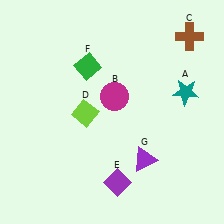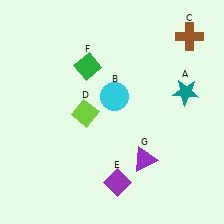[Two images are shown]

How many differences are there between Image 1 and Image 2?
There is 1 difference between the two images.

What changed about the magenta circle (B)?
In Image 1, B is magenta. In Image 2, it changed to cyan.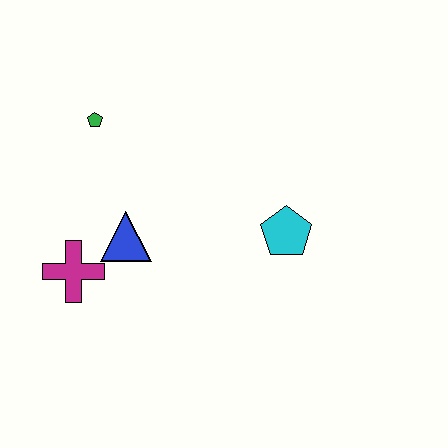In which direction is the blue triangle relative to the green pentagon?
The blue triangle is below the green pentagon.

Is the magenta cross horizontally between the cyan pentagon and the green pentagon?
No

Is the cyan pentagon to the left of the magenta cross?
No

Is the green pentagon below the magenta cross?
No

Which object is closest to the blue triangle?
The magenta cross is closest to the blue triangle.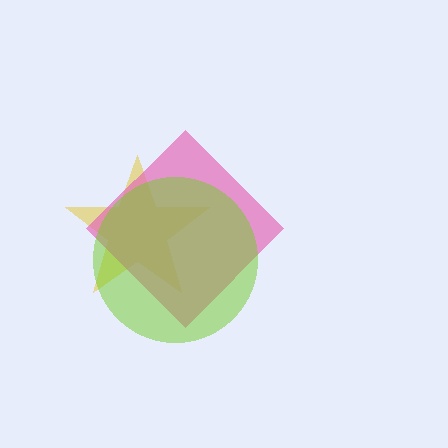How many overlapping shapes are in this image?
There are 3 overlapping shapes in the image.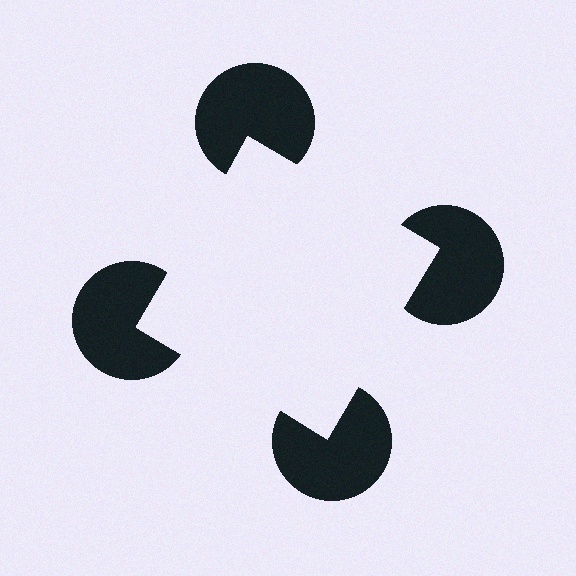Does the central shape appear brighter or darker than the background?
It typically appears slightly brighter than the background, even though no actual brightness change is drawn.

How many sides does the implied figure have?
4 sides.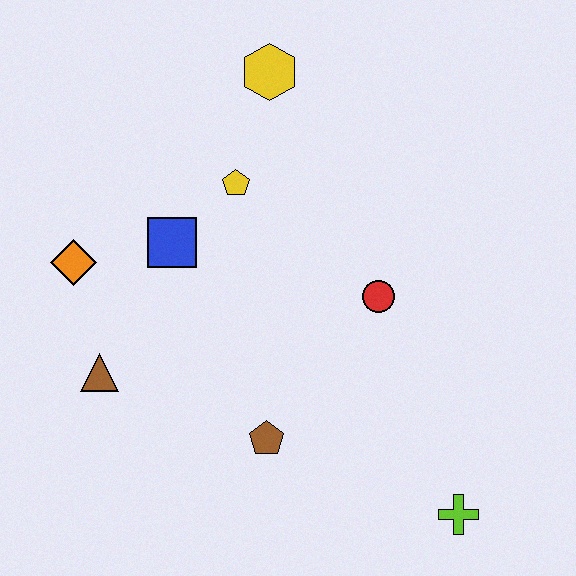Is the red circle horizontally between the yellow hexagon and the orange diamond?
No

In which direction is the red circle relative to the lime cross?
The red circle is above the lime cross.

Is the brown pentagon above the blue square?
No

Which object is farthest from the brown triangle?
The lime cross is farthest from the brown triangle.